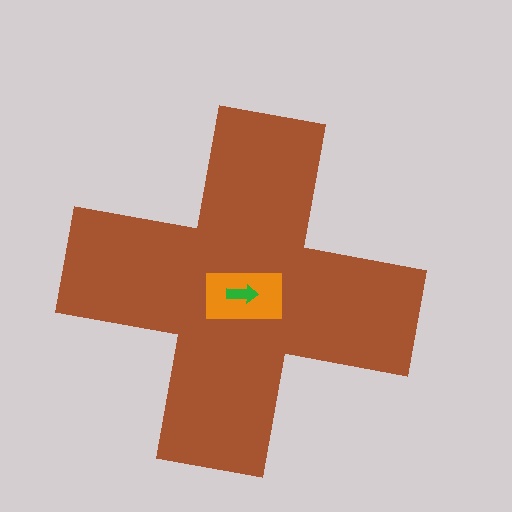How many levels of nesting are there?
3.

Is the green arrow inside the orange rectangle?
Yes.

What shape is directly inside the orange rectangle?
The green arrow.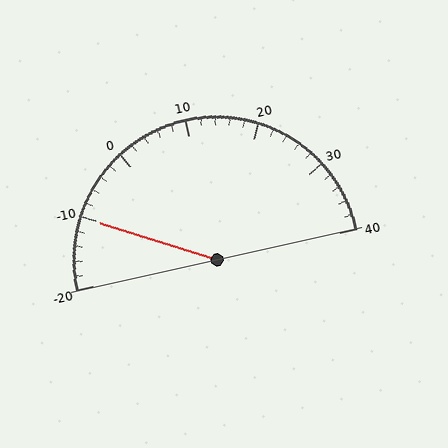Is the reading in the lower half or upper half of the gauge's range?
The reading is in the lower half of the range (-20 to 40).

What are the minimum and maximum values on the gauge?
The gauge ranges from -20 to 40.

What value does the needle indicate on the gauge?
The needle indicates approximately -10.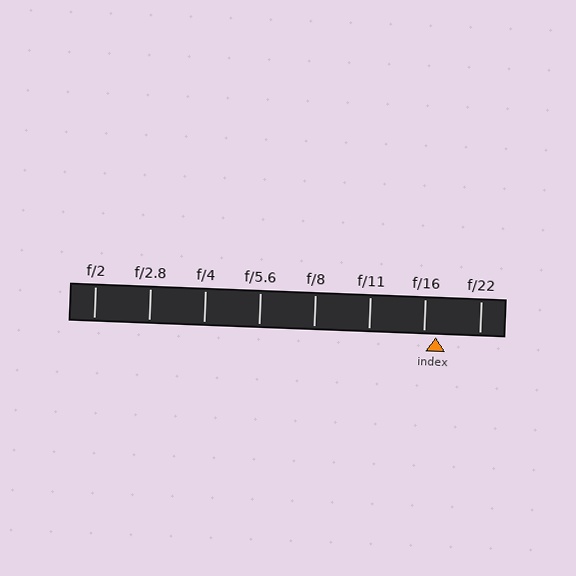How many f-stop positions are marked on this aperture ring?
There are 8 f-stop positions marked.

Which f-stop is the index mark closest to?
The index mark is closest to f/16.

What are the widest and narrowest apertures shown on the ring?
The widest aperture shown is f/2 and the narrowest is f/22.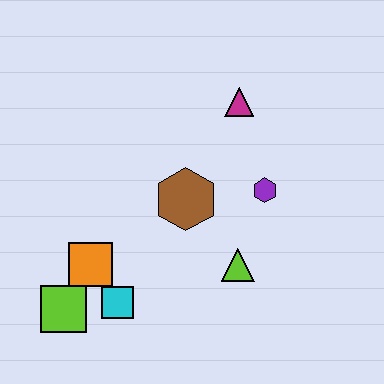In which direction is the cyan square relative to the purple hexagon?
The cyan square is to the left of the purple hexagon.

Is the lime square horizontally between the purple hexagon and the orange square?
No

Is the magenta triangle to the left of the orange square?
No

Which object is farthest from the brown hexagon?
The lime square is farthest from the brown hexagon.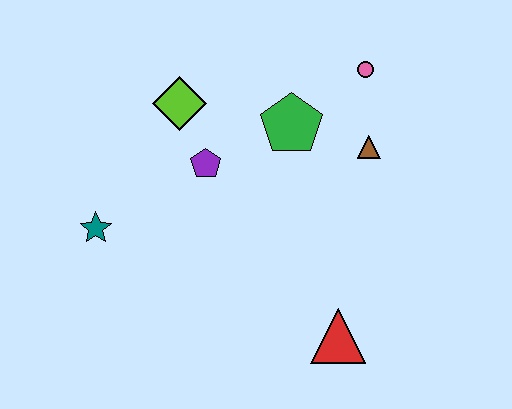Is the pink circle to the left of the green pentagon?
No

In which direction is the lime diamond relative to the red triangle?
The lime diamond is above the red triangle.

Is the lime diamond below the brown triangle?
No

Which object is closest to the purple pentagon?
The lime diamond is closest to the purple pentagon.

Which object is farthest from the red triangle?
The lime diamond is farthest from the red triangle.